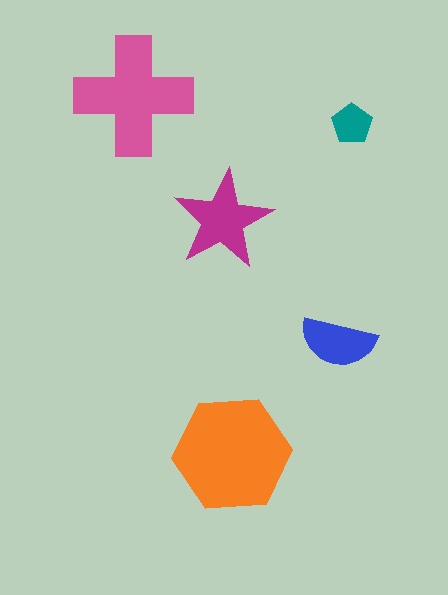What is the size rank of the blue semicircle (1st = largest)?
4th.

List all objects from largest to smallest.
The orange hexagon, the pink cross, the magenta star, the blue semicircle, the teal pentagon.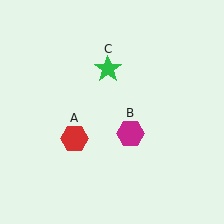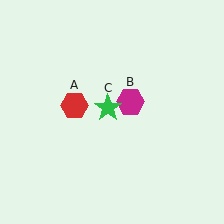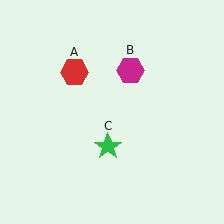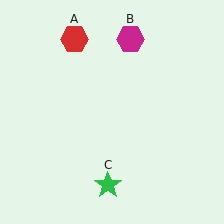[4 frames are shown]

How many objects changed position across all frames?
3 objects changed position: red hexagon (object A), magenta hexagon (object B), green star (object C).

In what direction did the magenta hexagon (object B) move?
The magenta hexagon (object B) moved up.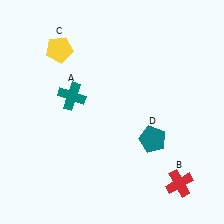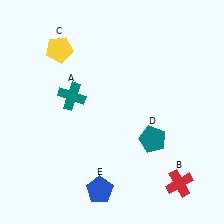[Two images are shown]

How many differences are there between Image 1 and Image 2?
There is 1 difference between the two images.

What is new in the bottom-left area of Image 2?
A blue pentagon (E) was added in the bottom-left area of Image 2.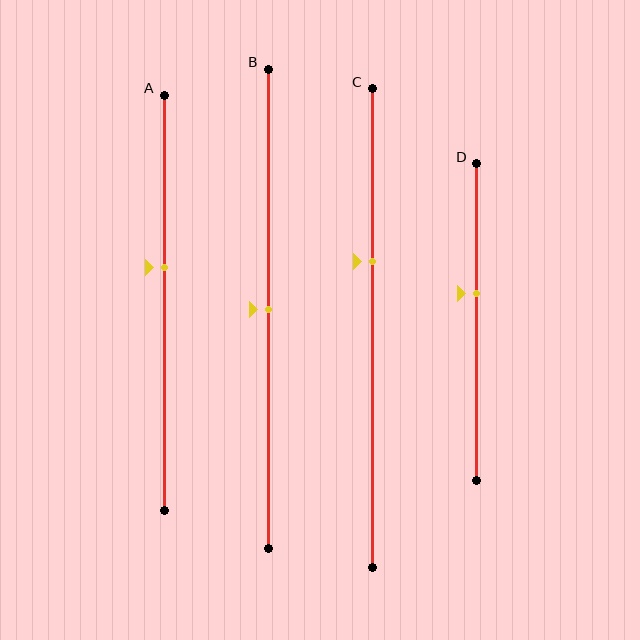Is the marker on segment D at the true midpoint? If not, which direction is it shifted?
No, the marker on segment D is shifted upward by about 9% of the segment length.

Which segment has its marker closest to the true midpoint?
Segment B has its marker closest to the true midpoint.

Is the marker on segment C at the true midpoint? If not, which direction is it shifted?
No, the marker on segment C is shifted upward by about 14% of the segment length.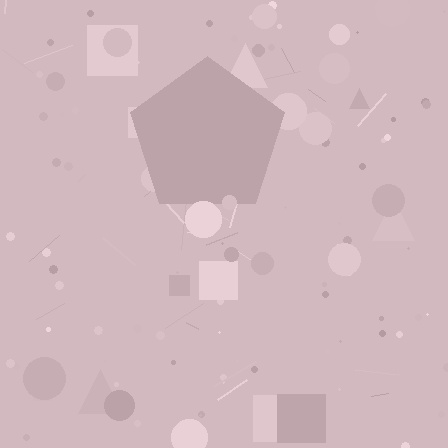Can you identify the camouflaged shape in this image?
The camouflaged shape is a pentagon.